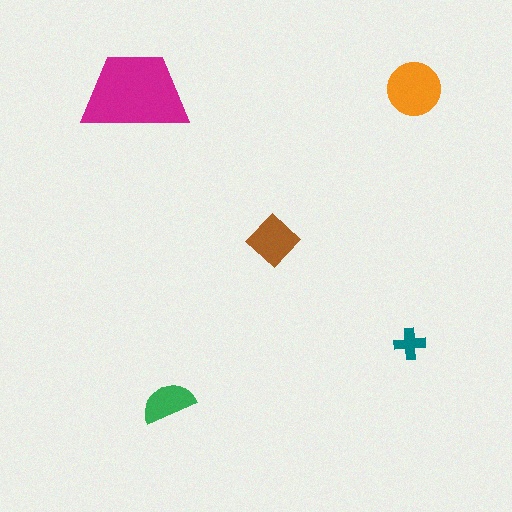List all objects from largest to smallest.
The magenta trapezoid, the orange circle, the brown diamond, the green semicircle, the teal cross.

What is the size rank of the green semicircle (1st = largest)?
4th.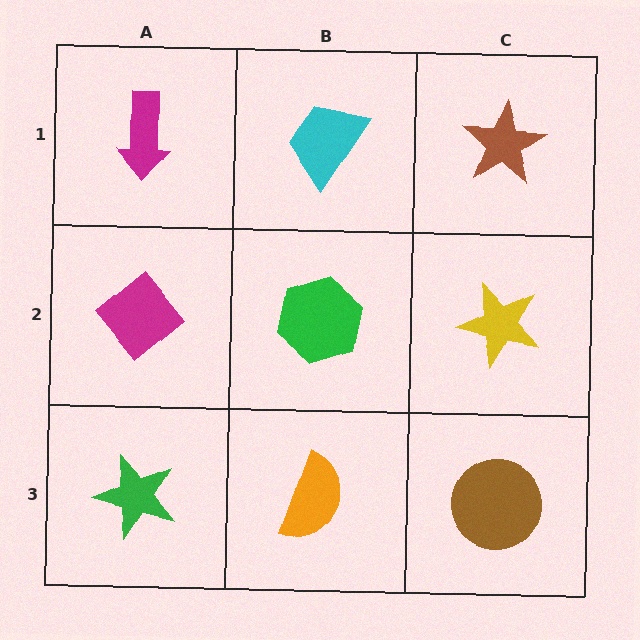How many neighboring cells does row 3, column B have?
3.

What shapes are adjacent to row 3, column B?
A green hexagon (row 2, column B), a green star (row 3, column A), a brown circle (row 3, column C).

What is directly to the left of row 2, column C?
A green hexagon.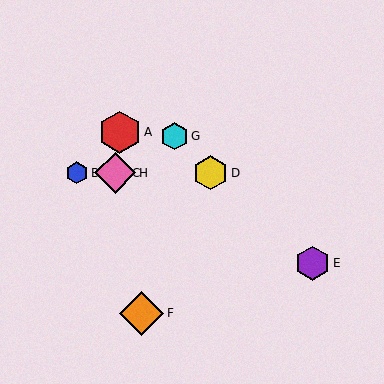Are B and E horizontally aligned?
No, B is at y≈173 and E is at y≈263.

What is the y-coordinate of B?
Object B is at y≈173.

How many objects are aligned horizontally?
4 objects (B, C, D, H) are aligned horizontally.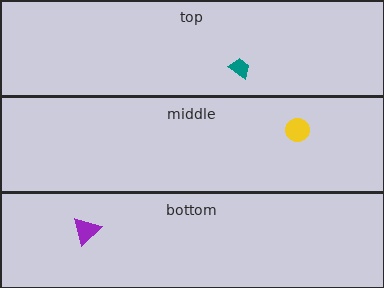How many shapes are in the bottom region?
1.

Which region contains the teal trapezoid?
The top region.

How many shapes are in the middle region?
1.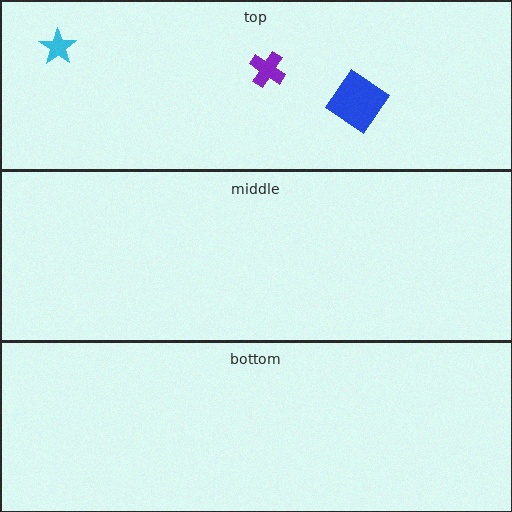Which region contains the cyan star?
The top region.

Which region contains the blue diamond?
The top region.